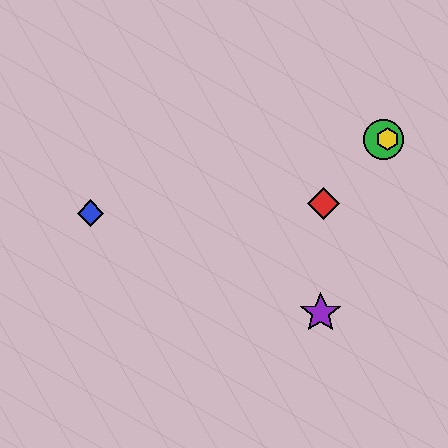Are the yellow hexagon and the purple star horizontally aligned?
No, the yellow hexagon is at y≈139 and the purple star is at y≈313.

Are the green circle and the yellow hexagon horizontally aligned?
Yes, both are at y≈139.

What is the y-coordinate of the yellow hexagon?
The yellow hexagon is at y≈139.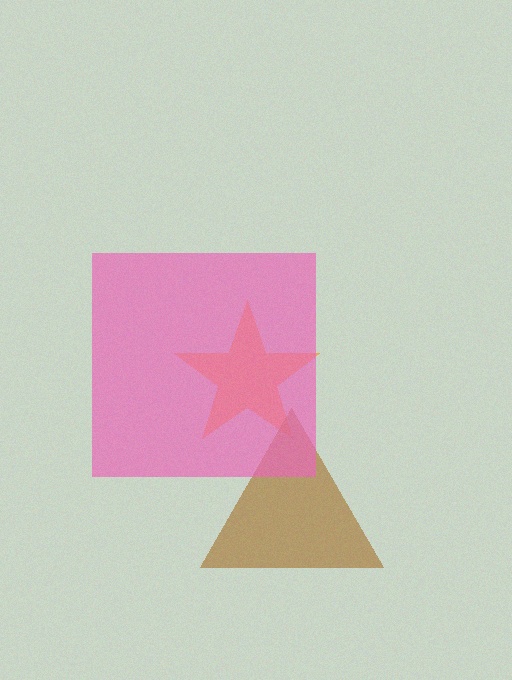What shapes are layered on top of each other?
The layered shapes are: an orange star, a brown triangle, a pink square.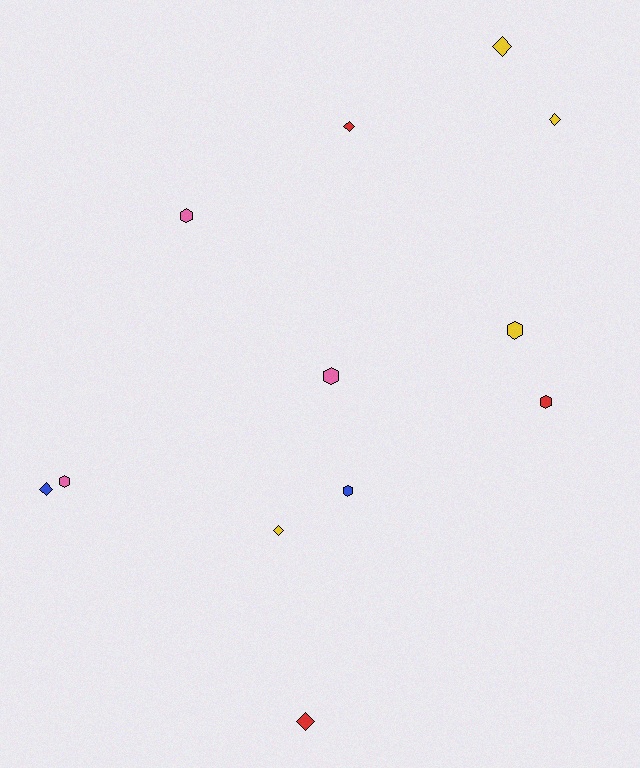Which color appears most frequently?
Yellow, with 4 objects.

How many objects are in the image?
There are 12 objects.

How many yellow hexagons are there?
There is 1 yellow hexagon.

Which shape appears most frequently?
Hexagon, with 6 objects.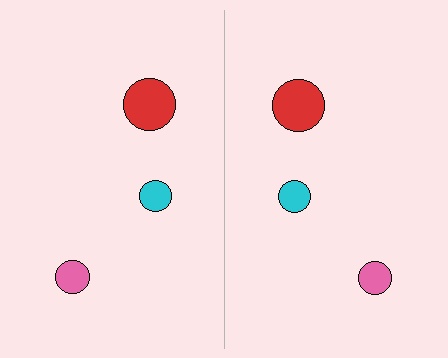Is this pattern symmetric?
Yes, this pattern has bilateral (reflection) symmetry.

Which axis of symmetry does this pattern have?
The pattern has a vertical axis of symmetry running through the center of the image.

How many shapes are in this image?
There are 6 shapes in this image.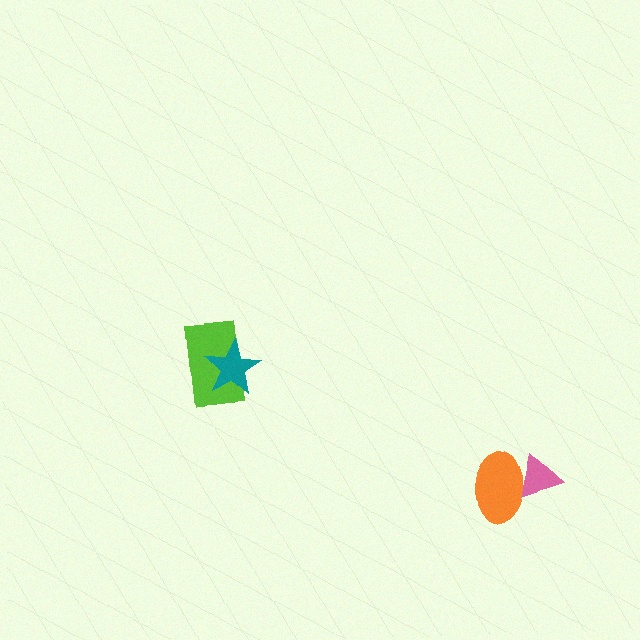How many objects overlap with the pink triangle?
1 object overlaps with the pink triangle.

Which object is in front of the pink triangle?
The orange ellipse is in front of the pink triangle.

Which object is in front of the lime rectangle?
The teal star is in front of the lime rectangle.